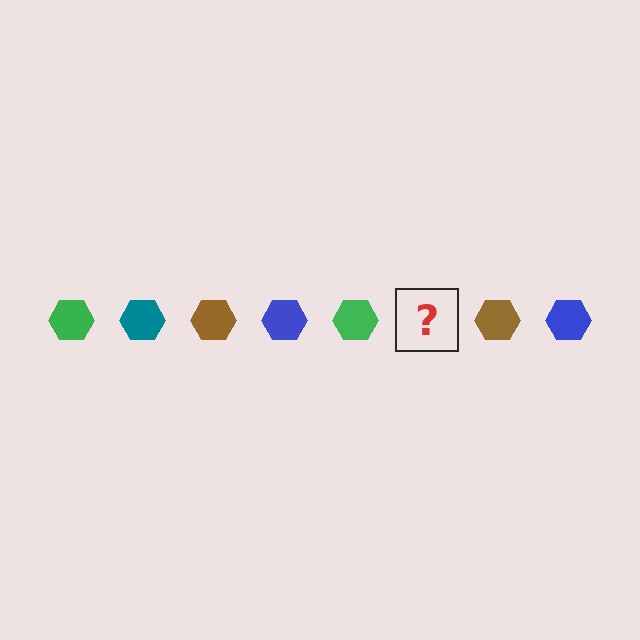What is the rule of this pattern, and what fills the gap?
The rule is that the pattern cycles through green, teal, brown, blue hexagons. The gap should be filled with a teal hexagon.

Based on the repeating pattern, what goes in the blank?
The blank should be a teal hexagon.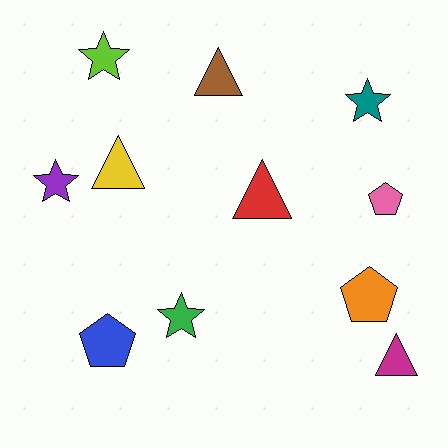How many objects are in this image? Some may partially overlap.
There are 11 objects.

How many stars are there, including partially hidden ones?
There are 4 stars.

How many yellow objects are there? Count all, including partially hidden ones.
There is 1 yellow object.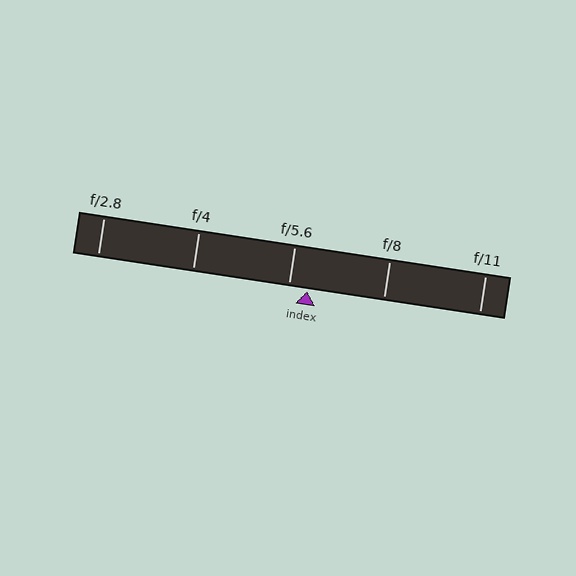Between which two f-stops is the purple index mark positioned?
The index mark is between f/5.6 and f/8.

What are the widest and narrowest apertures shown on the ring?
The widest aperture shown is f/2.8 and the narrowest is f/11.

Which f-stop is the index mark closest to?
The index mark is closest to f/5.6.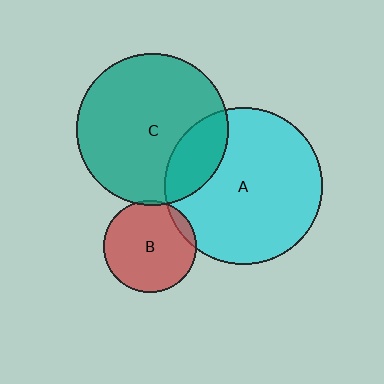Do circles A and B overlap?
Yes.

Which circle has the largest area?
Circle A (cyan).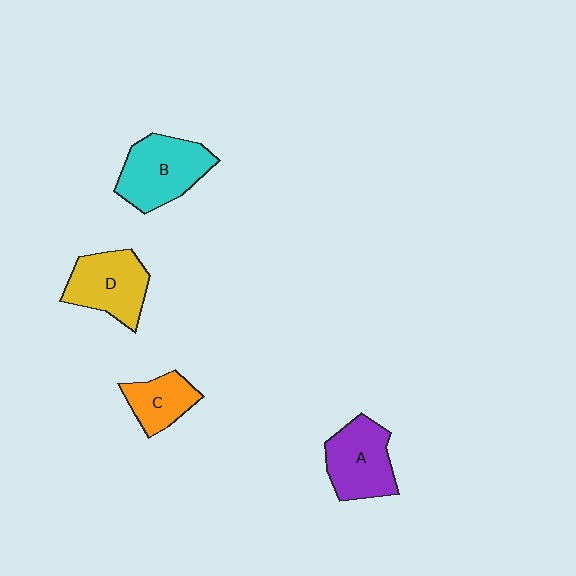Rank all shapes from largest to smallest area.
From largest to smallest: B (cyan), A (purple), D (yellow), C (orange).